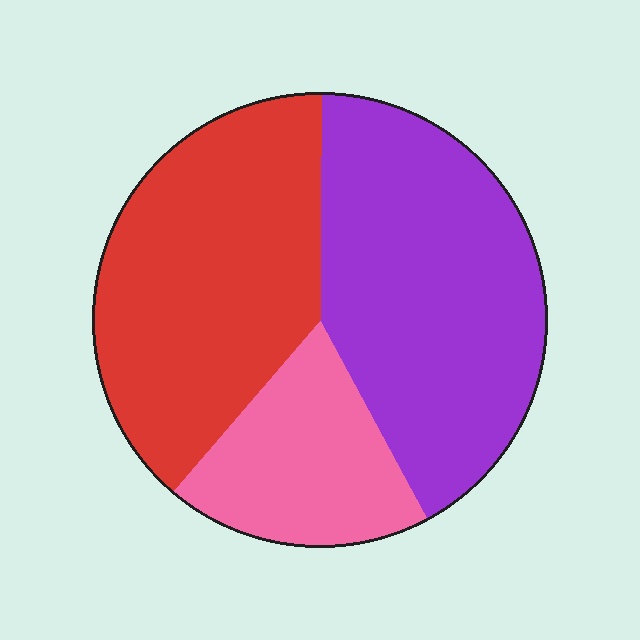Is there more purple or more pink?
Purple.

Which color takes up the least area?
Pink, at roughly 20%.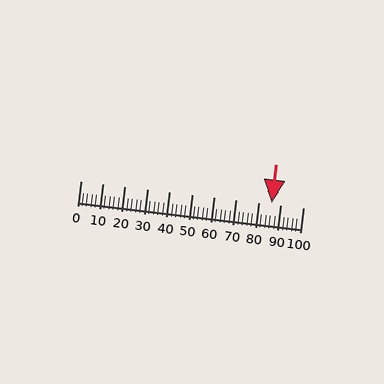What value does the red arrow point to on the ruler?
The red arrow points to approximately 86.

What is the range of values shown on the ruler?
The ruler shows values from 0 to 100.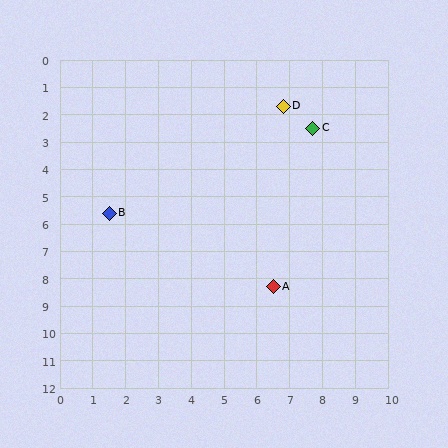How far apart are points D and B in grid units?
Points D and B are about 6.6 grid units apart.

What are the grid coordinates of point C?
Point C is at approximately (7.7, 2.5).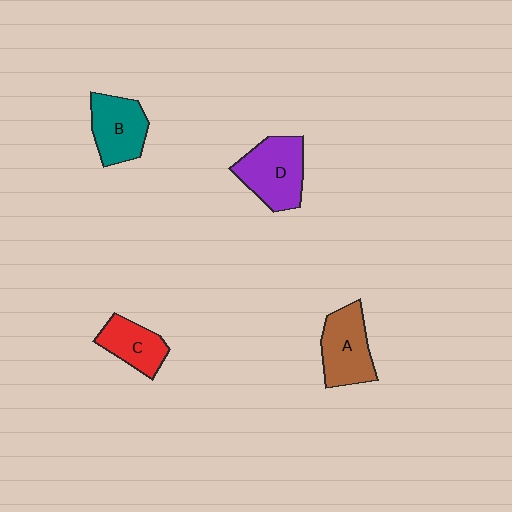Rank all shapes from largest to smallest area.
From largest to smallest: D (purple), A (brown), B (teal), C (red).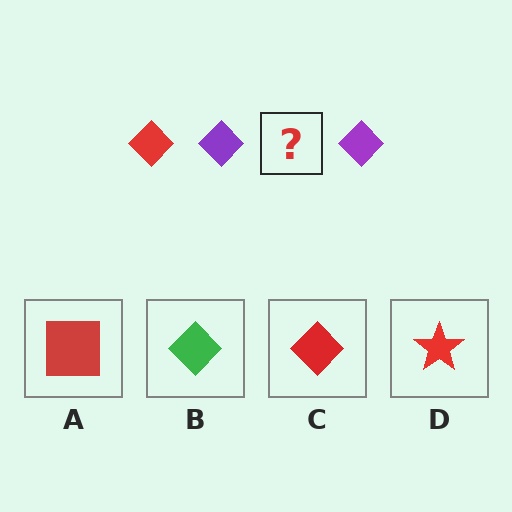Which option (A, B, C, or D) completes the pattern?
C.